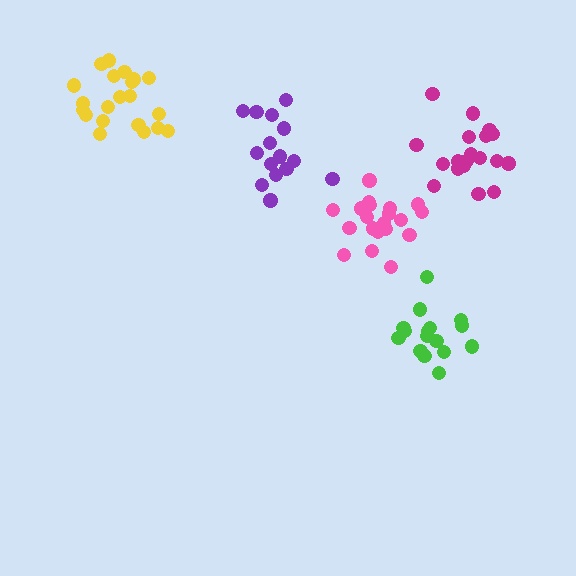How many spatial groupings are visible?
There are 5 spatial groupings.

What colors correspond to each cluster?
The clusters are colored: purple, yellow, green, pink, magenta.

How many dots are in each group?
Group 1: 15 dots, Group 2: 21 dots, Group 3: 17 dots, Group 4: 21 dots, Group 5: 19 dots (93 total).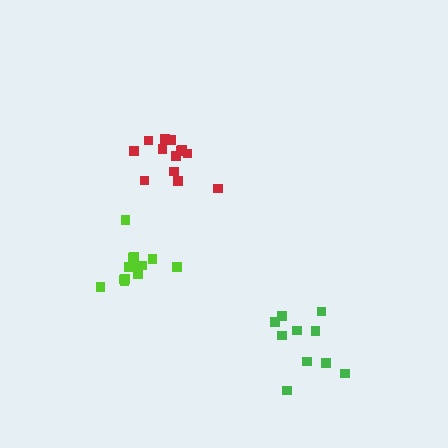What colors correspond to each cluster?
The clusters are colored: lime, red, green.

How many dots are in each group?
Group 1: 14 dots, Group 2: 13 dots, Group 3: 10 dots (37 total).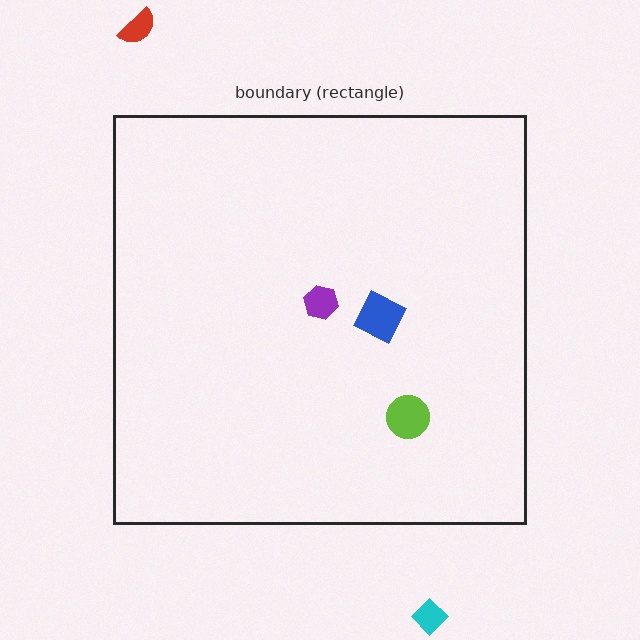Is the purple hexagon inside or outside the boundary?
Inside.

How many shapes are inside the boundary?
3 inside, 2 outside.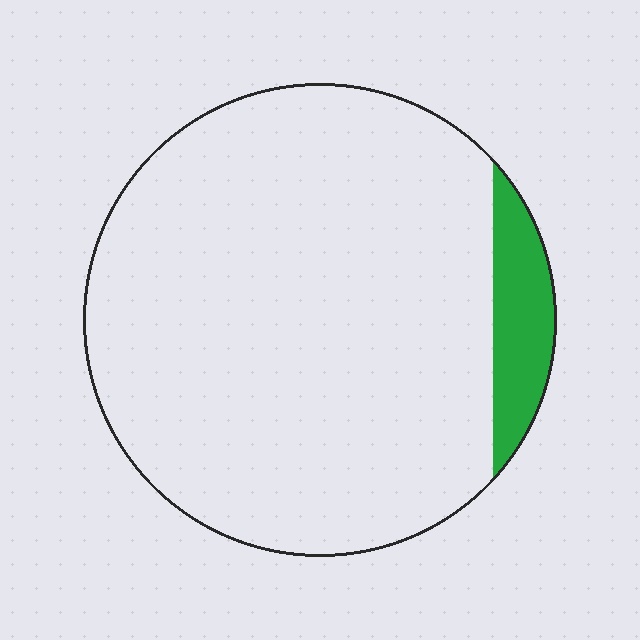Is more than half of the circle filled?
No.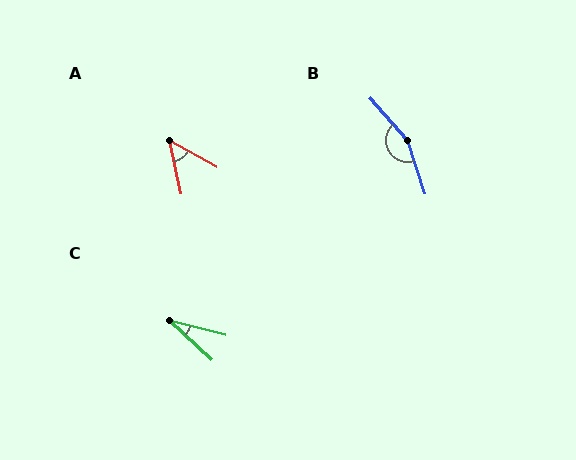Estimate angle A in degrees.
Approximately 49 degrees.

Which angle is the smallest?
C, at approximately 28 degrees.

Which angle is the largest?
B, at approximately 156 degrees.